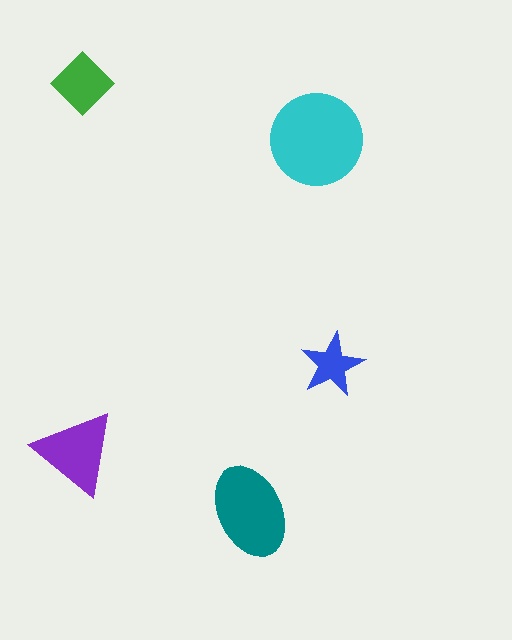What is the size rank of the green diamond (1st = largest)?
4th.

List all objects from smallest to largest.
The blue star, the green diamond, the purple triangle, the teal ellipse, the cyan circle.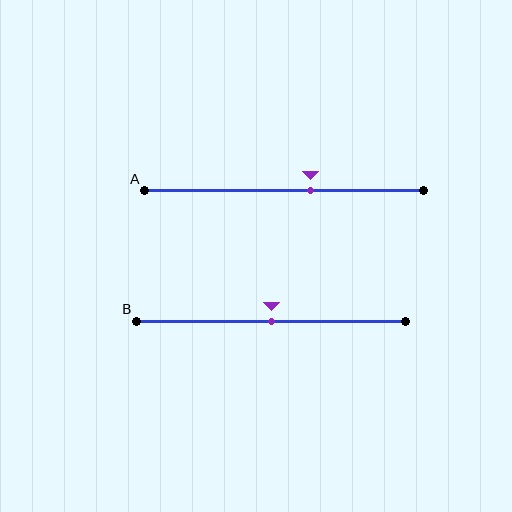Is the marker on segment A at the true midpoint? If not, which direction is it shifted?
No, the marker on segment A is shifted to the right by about 9% of the segment length.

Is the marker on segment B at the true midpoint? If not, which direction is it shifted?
Yes, the marker on segment B is at the true midpoint.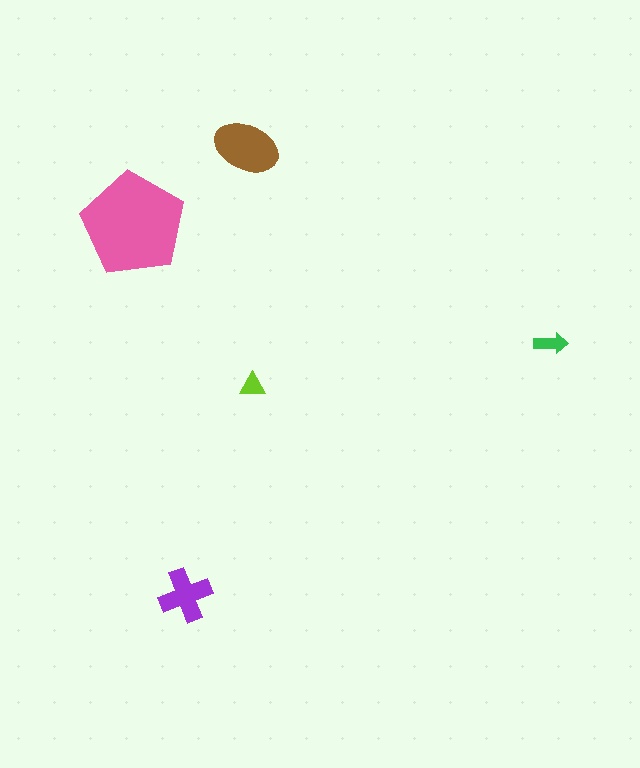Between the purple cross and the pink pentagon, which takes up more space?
The pink pentagon.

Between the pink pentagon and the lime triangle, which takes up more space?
The pink pentagon.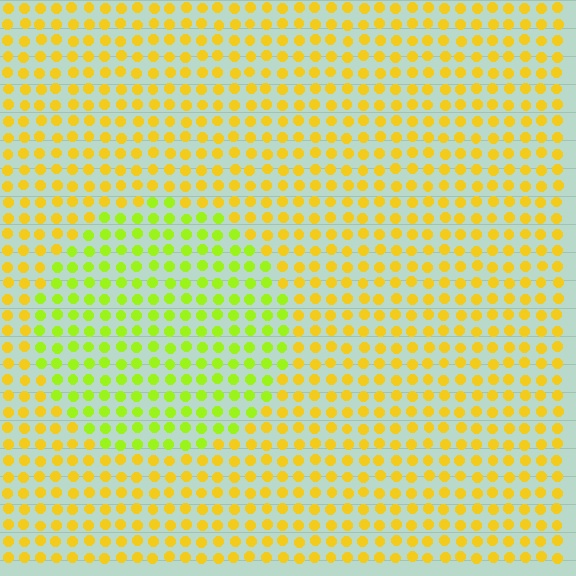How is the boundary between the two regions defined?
The boundary is defined purely by a slight shift in hue (about 36 degrees). Spacing, size, and orientation are identical on both sides.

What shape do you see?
I see a circle.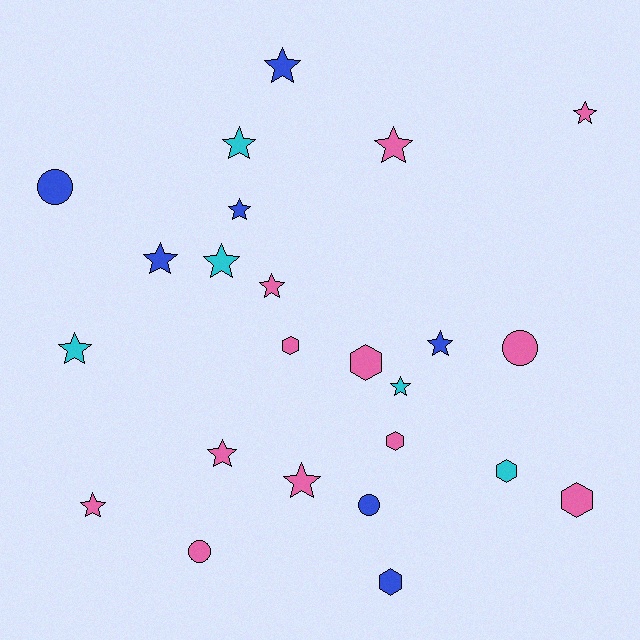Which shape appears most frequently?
Star, with 14 objects.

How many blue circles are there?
There are 2 blue circles.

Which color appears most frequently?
Pink, with 12 objects.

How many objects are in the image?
There are 24 objects.